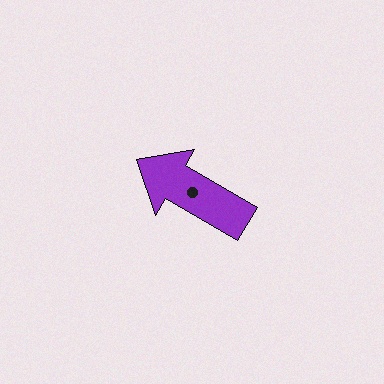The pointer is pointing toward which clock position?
Roughly 10 o'clock.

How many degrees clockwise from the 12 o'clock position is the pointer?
Approximately 300 degrees.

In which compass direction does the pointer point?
Northwest.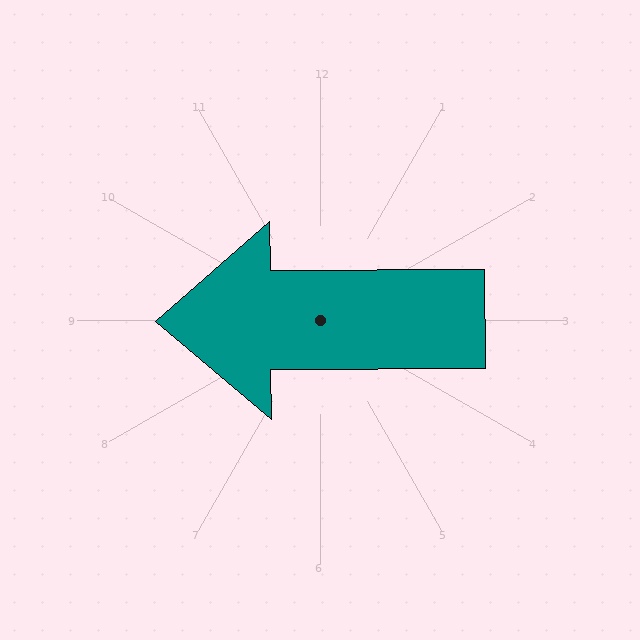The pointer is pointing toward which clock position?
Roughly 9 o'clock.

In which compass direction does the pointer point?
West.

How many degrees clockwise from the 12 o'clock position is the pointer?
Approximately 270 degrees.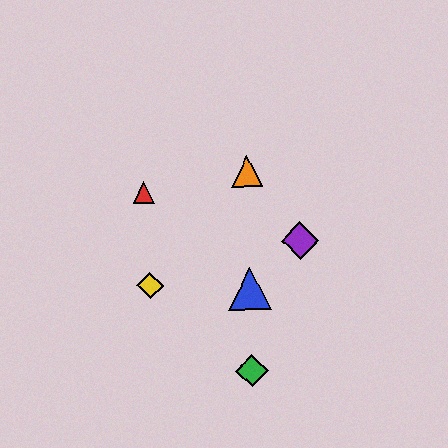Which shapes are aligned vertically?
The blue triangle, the green diamond, the orange triangle are aligned vertically.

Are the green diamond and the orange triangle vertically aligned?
Yes, both are at x≈252.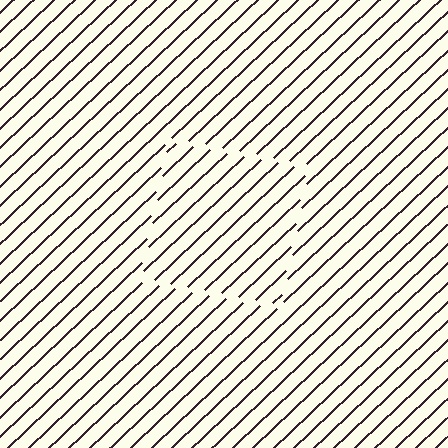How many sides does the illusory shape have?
4 sides — the line-ends trace a square.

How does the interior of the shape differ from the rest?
The interior of the shape contains the same grating, shifted by half a period — the contour is defined by the phase discontinuity where line-ends from the inner and outer gratings abut.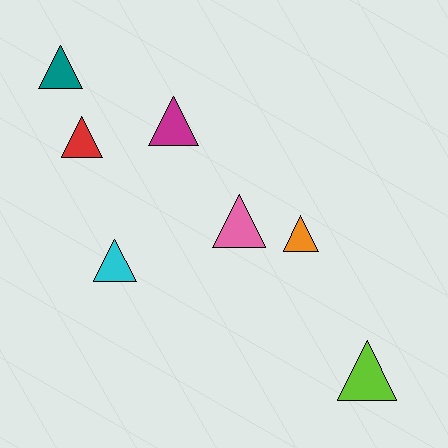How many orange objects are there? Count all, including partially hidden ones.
There is 1 orange object.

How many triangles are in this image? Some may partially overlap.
There are 7 triangles.